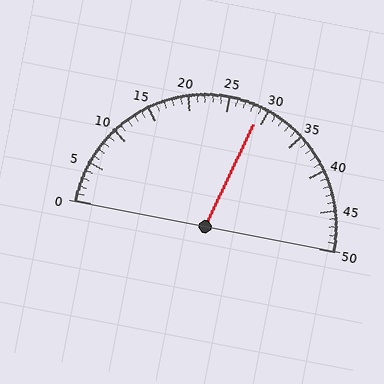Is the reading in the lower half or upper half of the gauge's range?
The reading is in the upper half of the range (0 to 50).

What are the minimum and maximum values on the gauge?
The gauge ranges from 0 to 50.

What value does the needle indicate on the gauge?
The needle indicates approximately 29.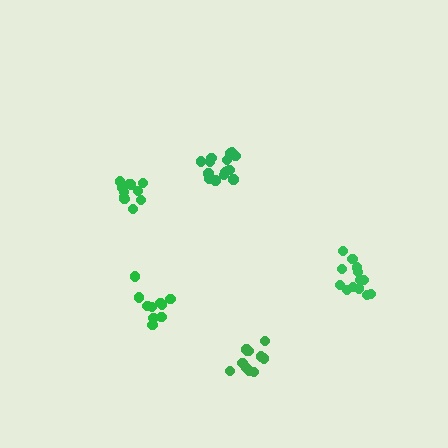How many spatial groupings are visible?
There are 5 spatial groupings.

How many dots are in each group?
Group 1: 13 dots, Group 2: 11 dots, Group 3: 15 dots, Group 4: 11 dots, Group 5: 11 dots (61 total).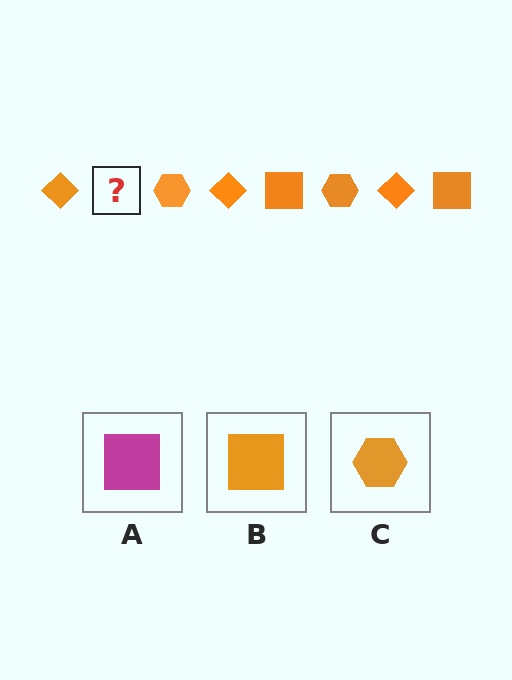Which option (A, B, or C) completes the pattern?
B.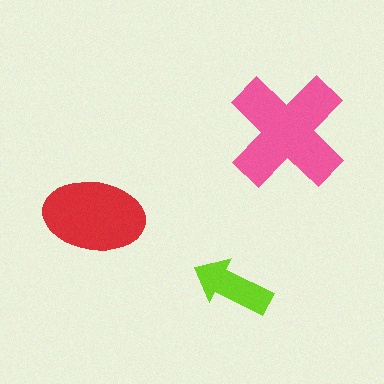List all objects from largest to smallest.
The pink cross, the red ellipse, the lime arrow.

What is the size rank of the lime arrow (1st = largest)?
3rd.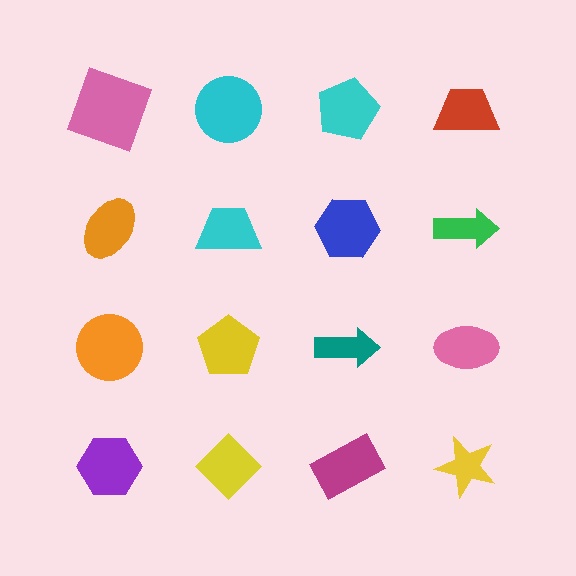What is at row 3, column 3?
A teal arrow.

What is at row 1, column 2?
A cyan circle.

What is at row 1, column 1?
A pink square.